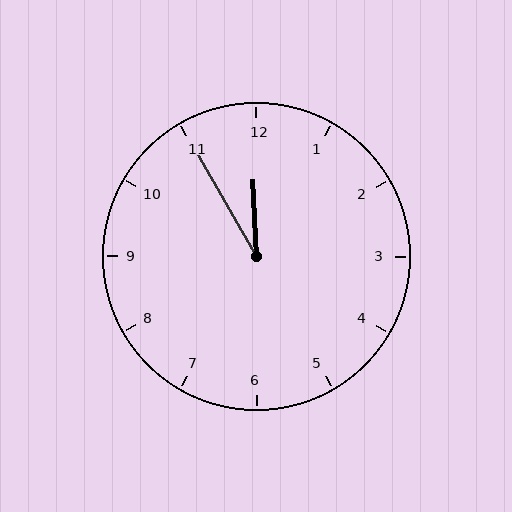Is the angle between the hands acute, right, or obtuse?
It is acute.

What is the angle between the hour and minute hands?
Approximately 28 degrees.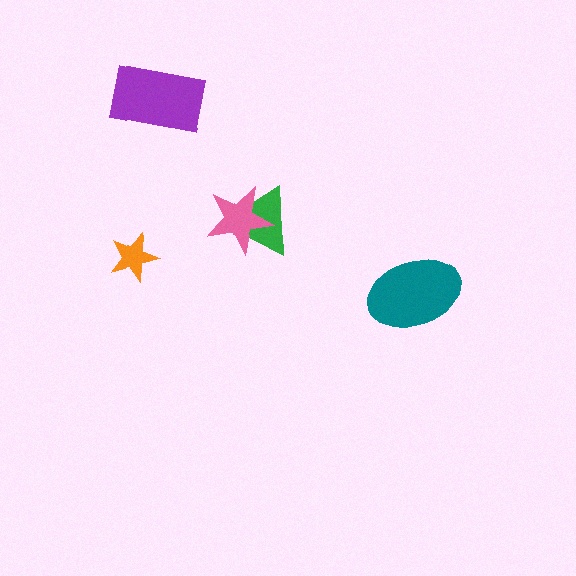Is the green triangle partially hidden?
Yes, it is partially covered by another shape.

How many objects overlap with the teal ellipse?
0 objects overlap with the teal ellipse.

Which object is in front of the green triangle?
The pink star is in front of the green triangle.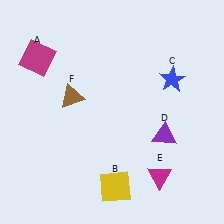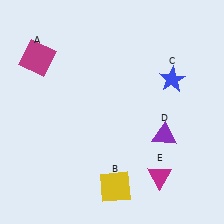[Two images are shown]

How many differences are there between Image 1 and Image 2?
There is 1 difference between the two images.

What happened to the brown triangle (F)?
The brown triangle (F) was removed in Image 2. It was in the top-left area of Image 1.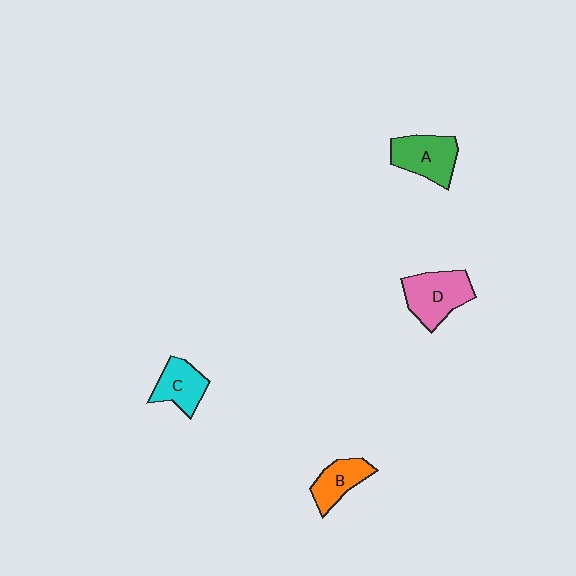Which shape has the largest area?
Shape D (pink).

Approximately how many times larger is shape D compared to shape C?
Approximately 1.4 times.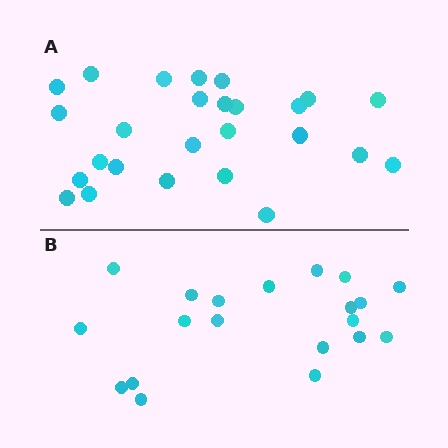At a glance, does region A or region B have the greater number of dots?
Region A (the top region) has more dots.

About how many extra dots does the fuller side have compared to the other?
Region A has about 6 more dots than region B.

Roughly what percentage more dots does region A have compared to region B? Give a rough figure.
About 30% more.